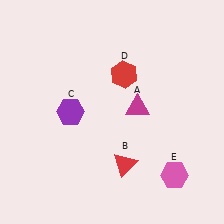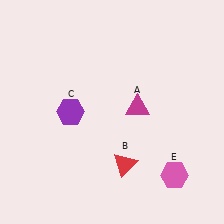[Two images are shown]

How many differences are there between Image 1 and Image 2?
There is 1 difference between the two images.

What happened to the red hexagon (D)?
The red hexagon (D) was removed in Image 2. It was in the top-right area of Image 1.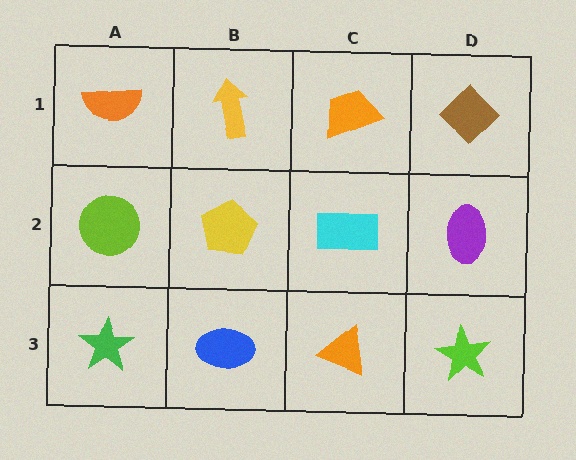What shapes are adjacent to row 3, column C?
A cyan rectangle (row 2, column C), a blue ellipse (row 3, column B), a lime star (row 3, column D).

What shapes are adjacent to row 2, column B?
A yellow arrow (row 1, column B), a blue ellipse (row 3, column B), a lime circle (row 2, column A), a cyan rectangle (row 2, column C).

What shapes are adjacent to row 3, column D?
A purple ellipse (row 2, column D), an orange triangle (row 3, column C).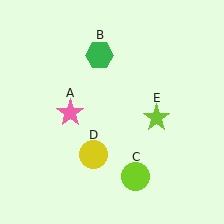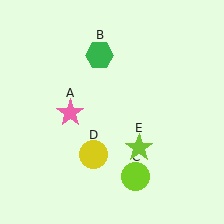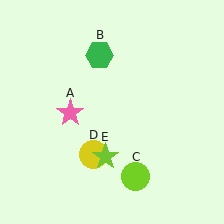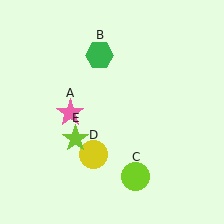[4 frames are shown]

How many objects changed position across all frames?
1 object changed position: lime star (object E).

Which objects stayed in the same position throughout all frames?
Pink star (object A) and green hexagon (object B) and lime circle (object C) and yellow circle (object D) remained stationary.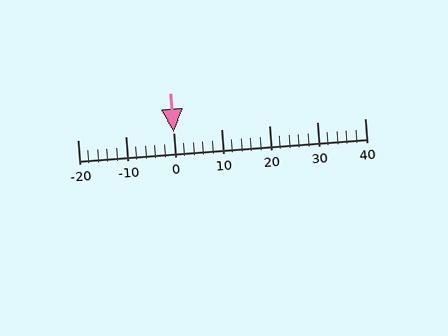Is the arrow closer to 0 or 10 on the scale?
The arrow is closer to 0.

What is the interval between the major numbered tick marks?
The major tick marks are spaced 10 units apart.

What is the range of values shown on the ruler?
The ruler shows values from -20 to 40.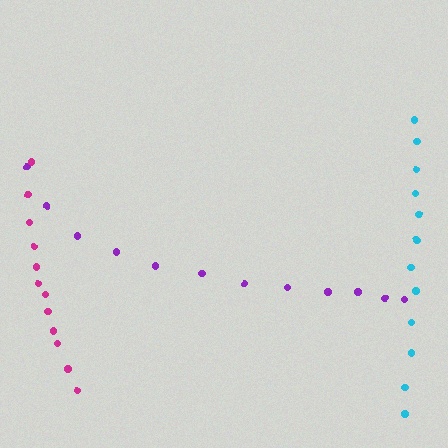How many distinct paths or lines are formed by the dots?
There are 3 distinct paths.